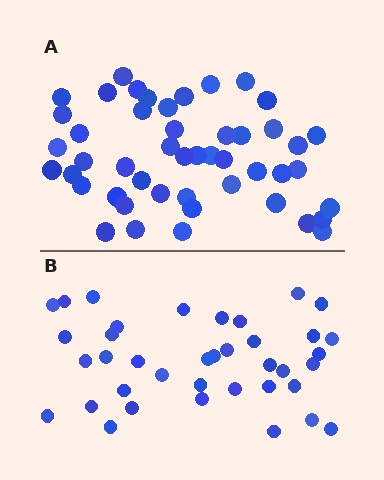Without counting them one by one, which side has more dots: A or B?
Region A (the top region) has more dots.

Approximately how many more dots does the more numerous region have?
Region A has roughly 10 or so more dots than region B.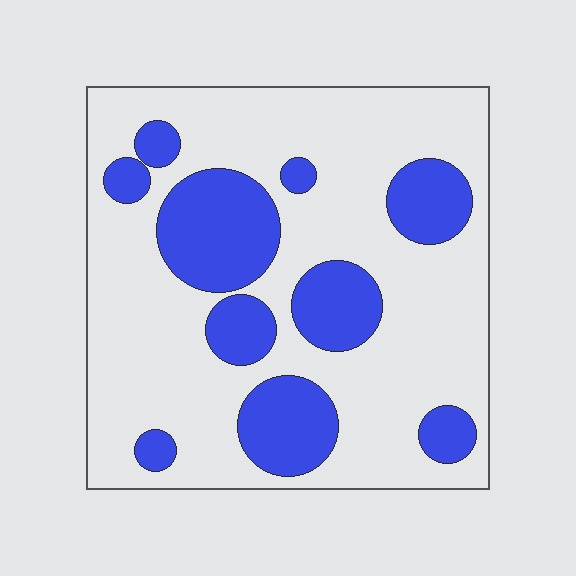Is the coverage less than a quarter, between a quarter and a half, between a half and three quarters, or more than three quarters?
Between a quarter and a half.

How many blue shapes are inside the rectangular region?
10.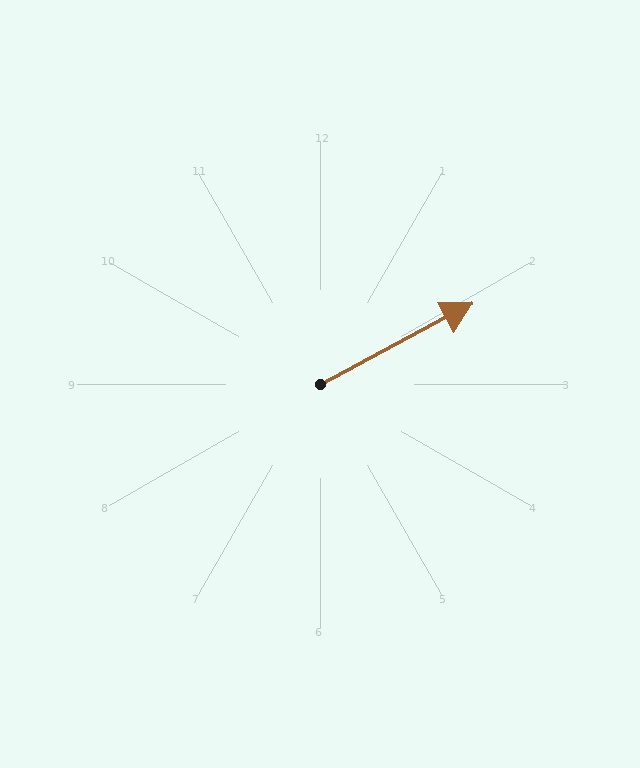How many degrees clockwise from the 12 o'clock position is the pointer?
Approximately 62 degrees.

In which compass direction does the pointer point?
Northeast.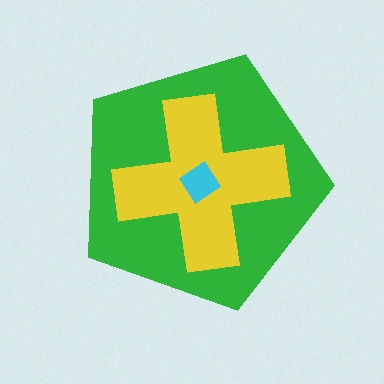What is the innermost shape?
The cyan diamond.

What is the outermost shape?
The green pentagon.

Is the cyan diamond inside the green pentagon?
Yes.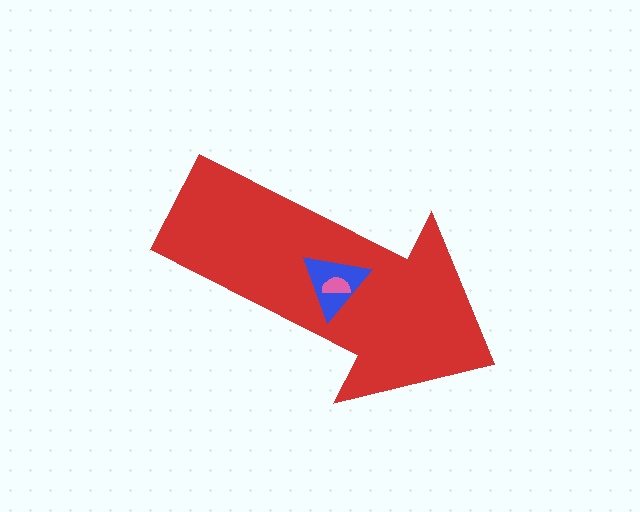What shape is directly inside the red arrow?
The blue triangle.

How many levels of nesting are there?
3.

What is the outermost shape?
The red arrow.